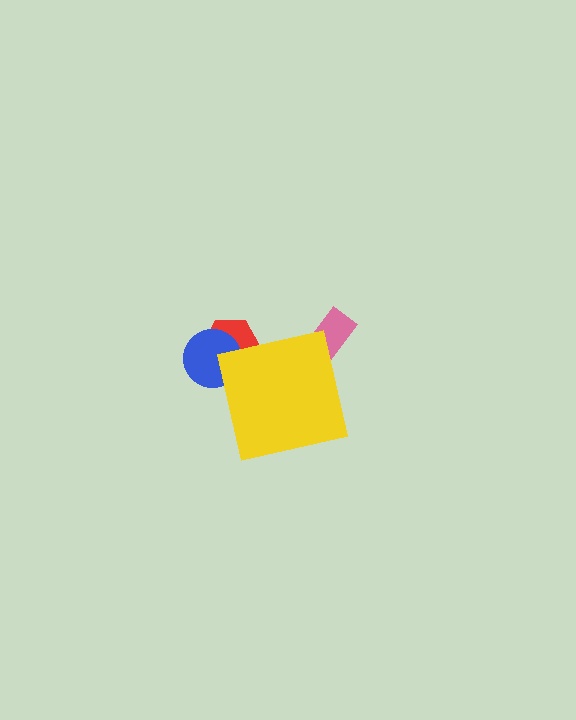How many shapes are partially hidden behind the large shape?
3 shapes are partially hidden.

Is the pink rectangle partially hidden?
Yes, the pink rectangle is partially hidden behind the yellow square.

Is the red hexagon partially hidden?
Yes, the red hexagon is partially hidden behind the yellow square.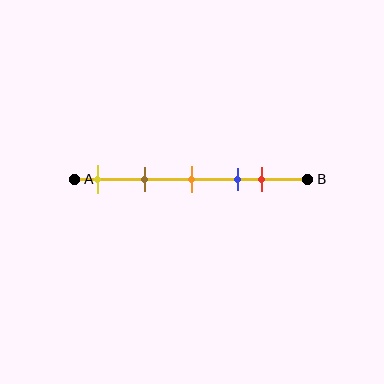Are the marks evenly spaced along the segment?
No, the marks are not evenly spaced.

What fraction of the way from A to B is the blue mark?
The blue mark is approximately 70% (0.7) of the way from A to B.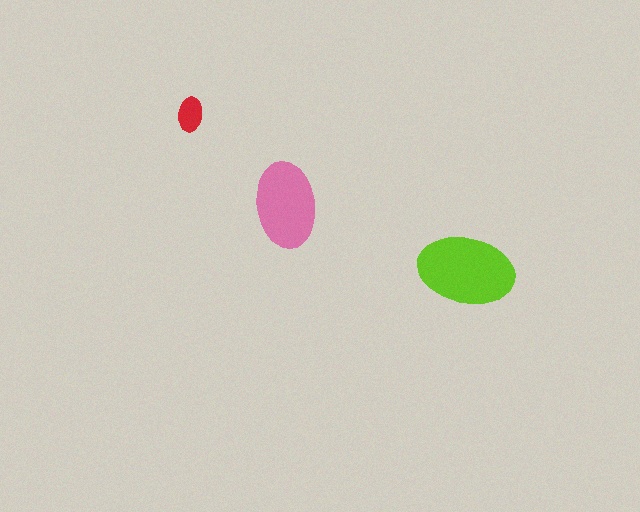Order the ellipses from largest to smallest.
the lime one, the pink one, the red one.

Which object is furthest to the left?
The red ellipse is leftmost.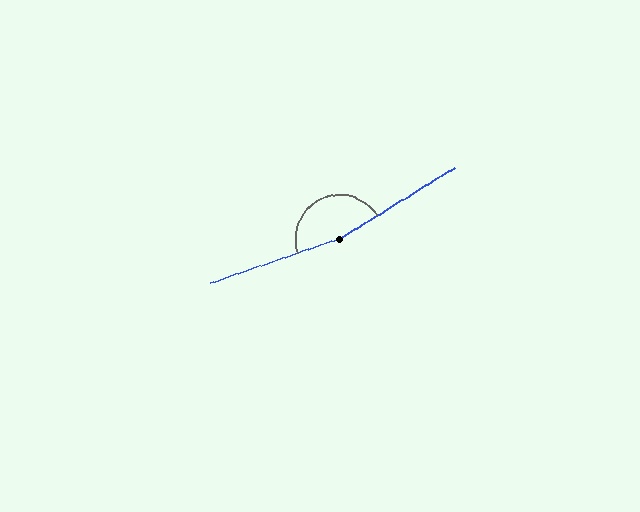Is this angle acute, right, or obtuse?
It is obtuse.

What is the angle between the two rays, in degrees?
Approximately 167 degrees.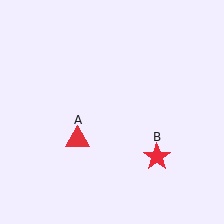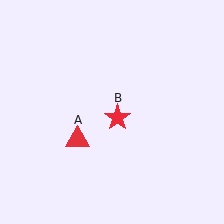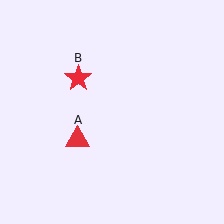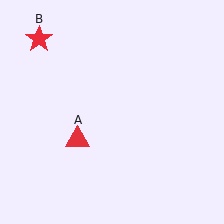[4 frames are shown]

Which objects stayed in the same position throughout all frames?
Red triangle (object A) remained stationary.